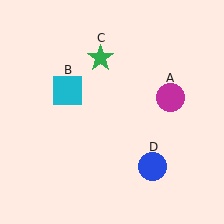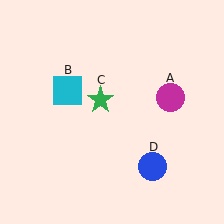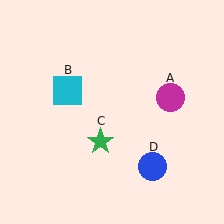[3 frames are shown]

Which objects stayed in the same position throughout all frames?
Magenta circle (object A) and cyan square (object B) and blue circle (object D) remained stationary.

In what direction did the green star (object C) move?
The green star (object C) moved down.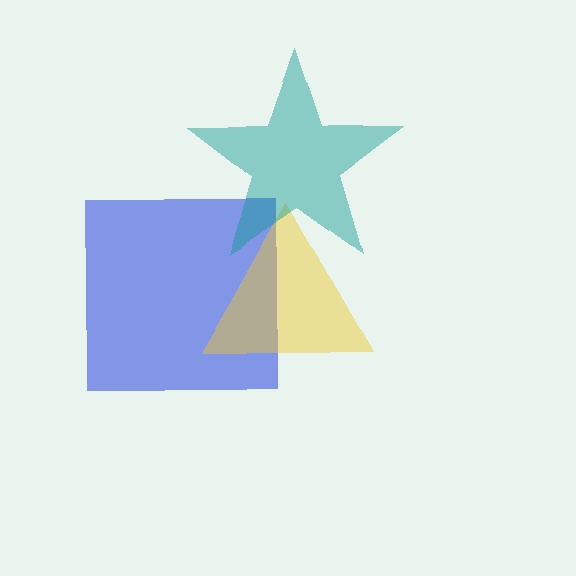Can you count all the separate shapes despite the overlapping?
Yes, there are 3 separate shapes.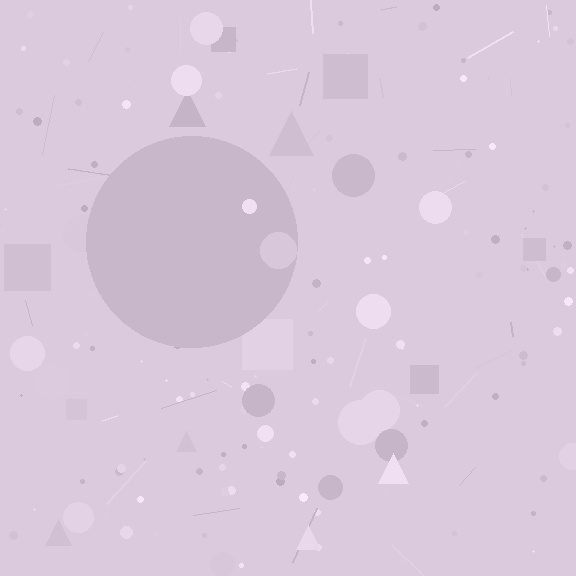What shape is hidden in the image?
A circle is hidden in the image.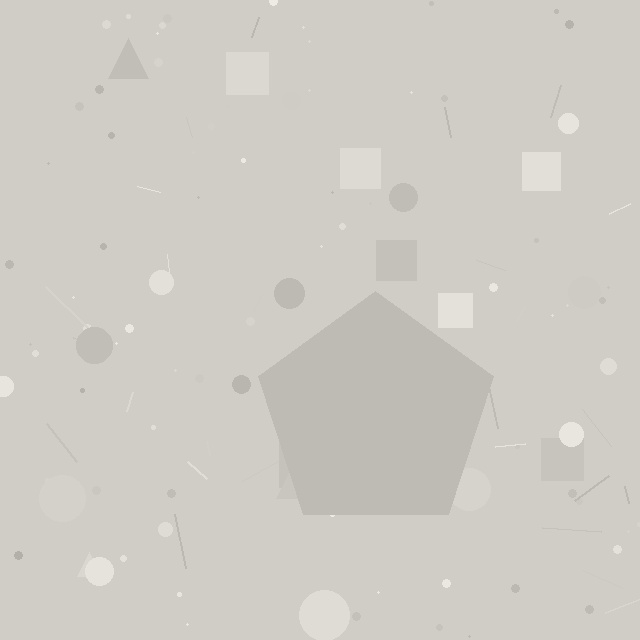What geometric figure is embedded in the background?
A pentagon is embedded in the background.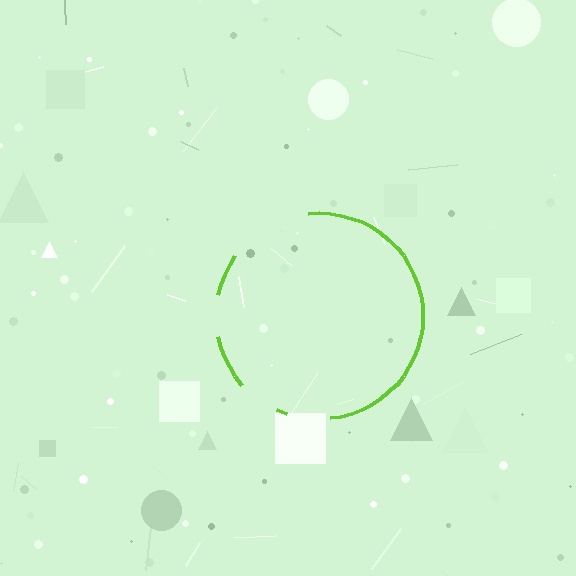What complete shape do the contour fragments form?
The contour fragments form a circle.